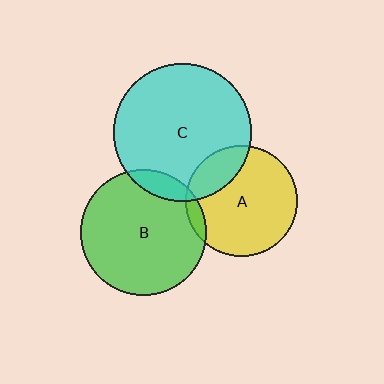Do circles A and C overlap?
Yes.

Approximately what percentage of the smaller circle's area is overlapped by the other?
Approximately 20%.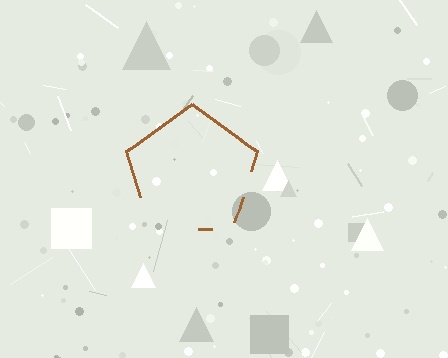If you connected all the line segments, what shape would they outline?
They would outline a pentagon.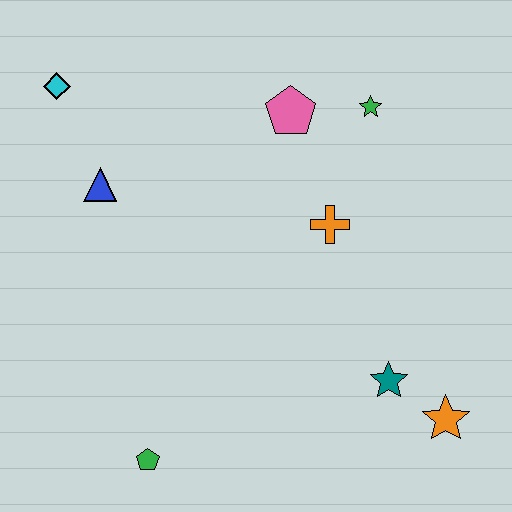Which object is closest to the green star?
The pink pentagon is closest to the green star.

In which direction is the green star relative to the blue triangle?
The green star is to the right of the blue triangle.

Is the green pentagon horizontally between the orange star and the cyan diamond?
Yes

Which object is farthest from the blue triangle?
The orange star is farthest from the blue triangle.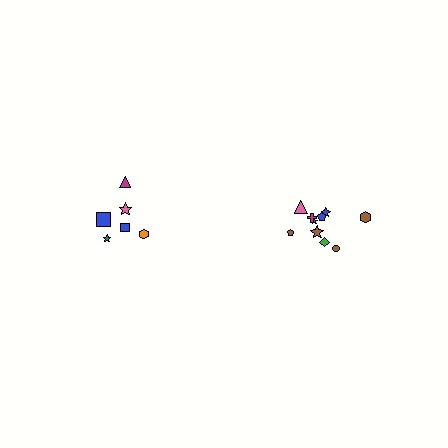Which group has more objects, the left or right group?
The right group.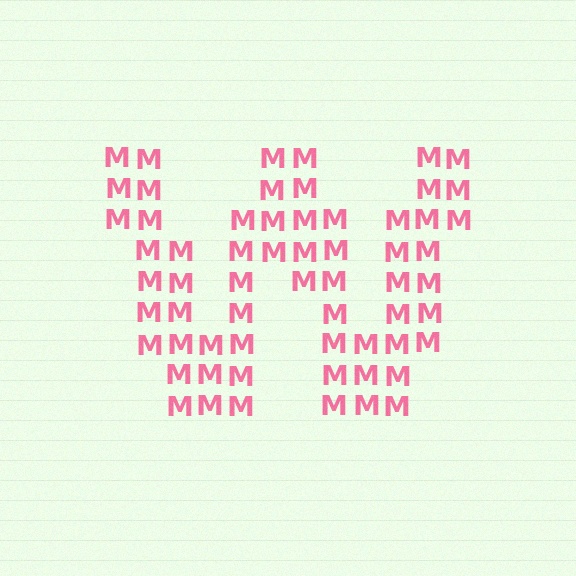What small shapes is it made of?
It is made of small letter M's.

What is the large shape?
The large shape is the letter W.